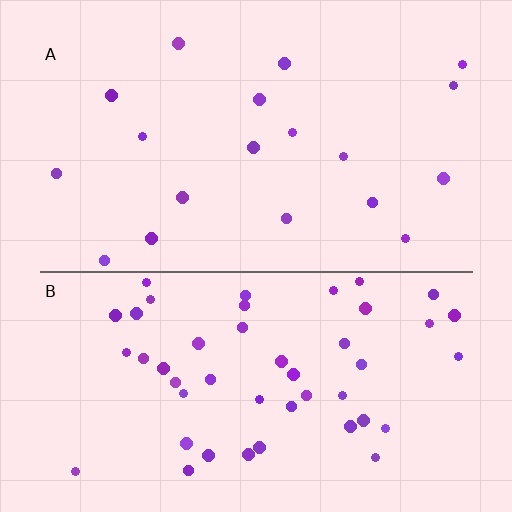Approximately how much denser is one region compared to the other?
Approximately 2.5× — region B over region A.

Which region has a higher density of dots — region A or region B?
B (the bottom).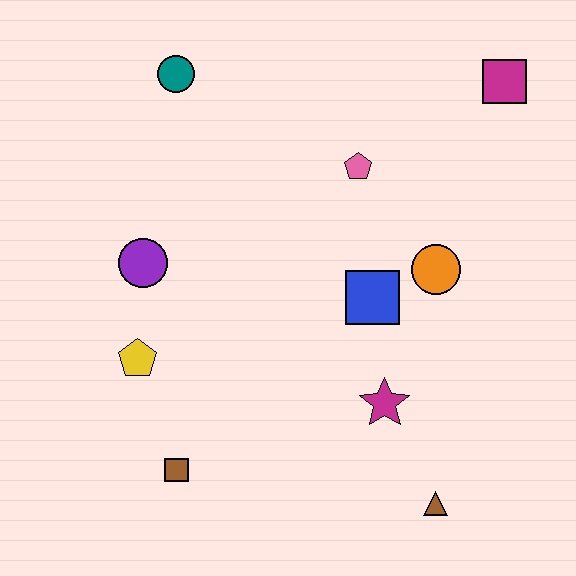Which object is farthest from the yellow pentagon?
The magenta square is farthest from the yellow pentagon.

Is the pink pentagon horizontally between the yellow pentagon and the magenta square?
Yes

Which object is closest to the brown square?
The yellow pentagon is closest to the brown square.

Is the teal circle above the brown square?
Yes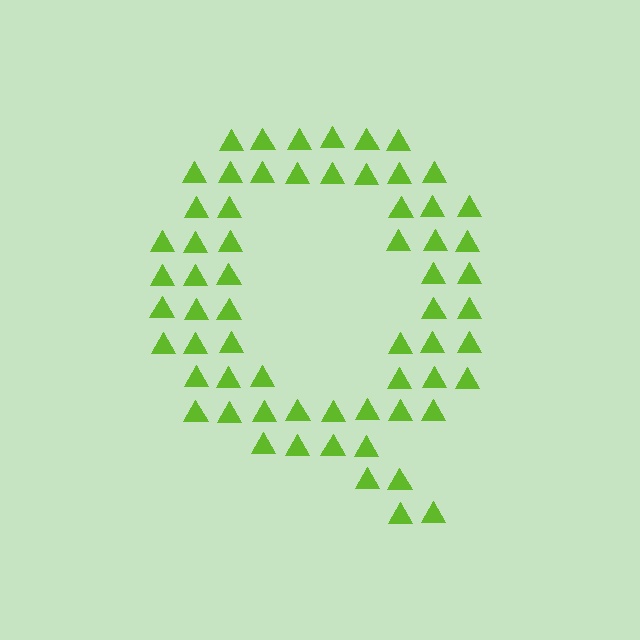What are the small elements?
The small elements are triangles.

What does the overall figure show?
The overall figure shows the letter Q.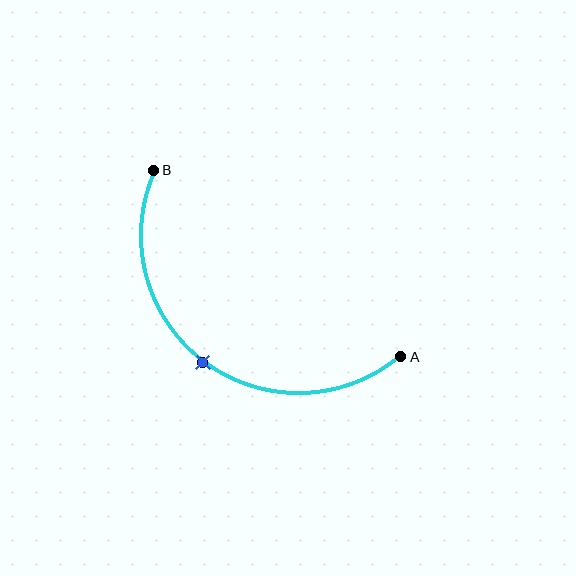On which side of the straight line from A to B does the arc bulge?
The arc bulges below and to the left of the straight line connecting A and B.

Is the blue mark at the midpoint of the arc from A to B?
Yes. The blue mark lies on the arc at equal arc-length from both A and B — it is the arc midpoint.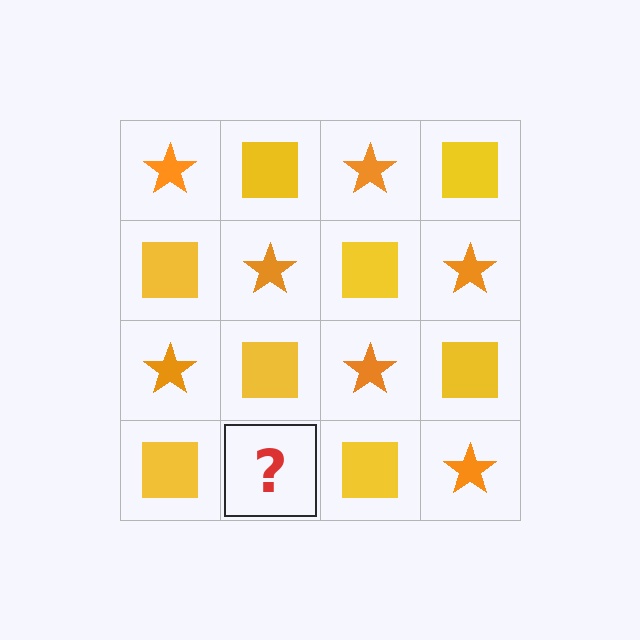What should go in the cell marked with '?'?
The missing cell should contain an orange star.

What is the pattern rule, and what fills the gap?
The rule is that it alternates orange star and yellow square in a checkerboard pattern. The gap should be filled with an orange star.